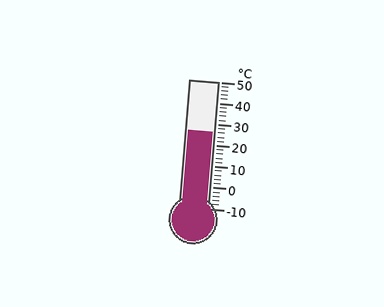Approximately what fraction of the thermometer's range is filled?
The thermometer is filled to approximately 60% of its range.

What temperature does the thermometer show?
The thermometer shows approximately 26°C.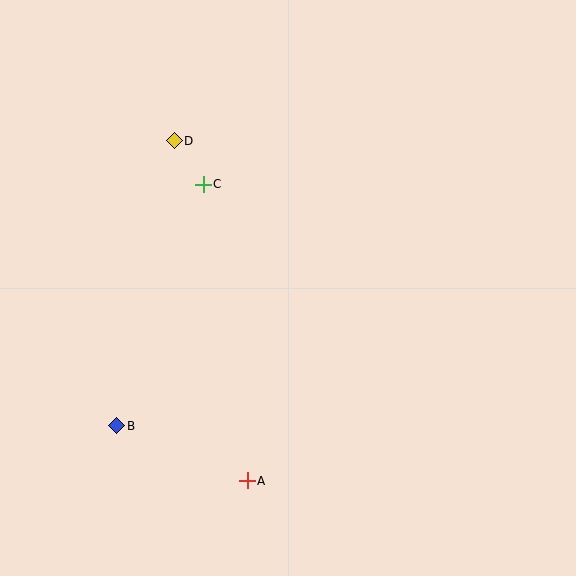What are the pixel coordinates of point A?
Point A is at (247, 481).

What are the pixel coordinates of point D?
Point D is at (174, 141).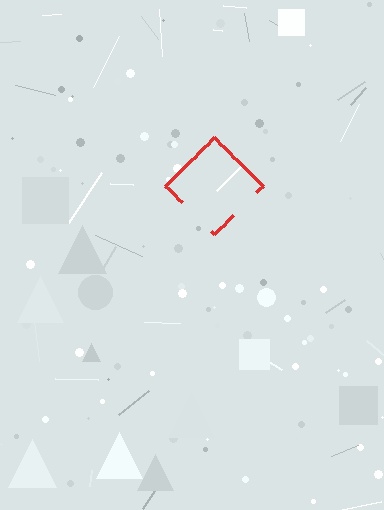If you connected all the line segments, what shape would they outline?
They would outline a diamond.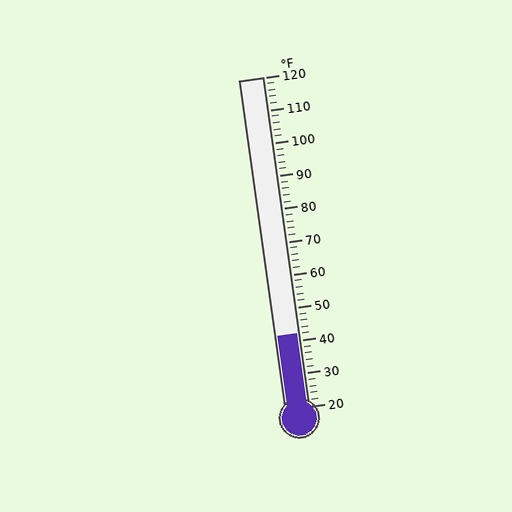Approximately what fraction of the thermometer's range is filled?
The thermometer is filled to approximately 20% of its range.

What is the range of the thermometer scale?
The thermometer scale ranges from 20°F to 120°F.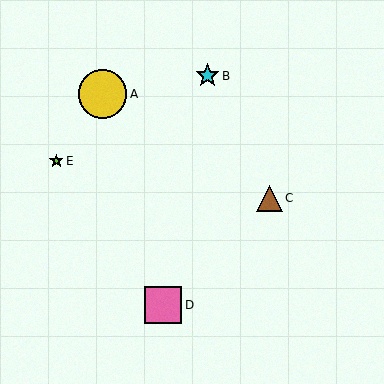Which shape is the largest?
The yellow circle (labeled A) is the largest.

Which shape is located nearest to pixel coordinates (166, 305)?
The pink square (labeled D) at (163, 305) is nearest to that location.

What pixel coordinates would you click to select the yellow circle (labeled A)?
Click at (103, 94) to select the yellow circle A.